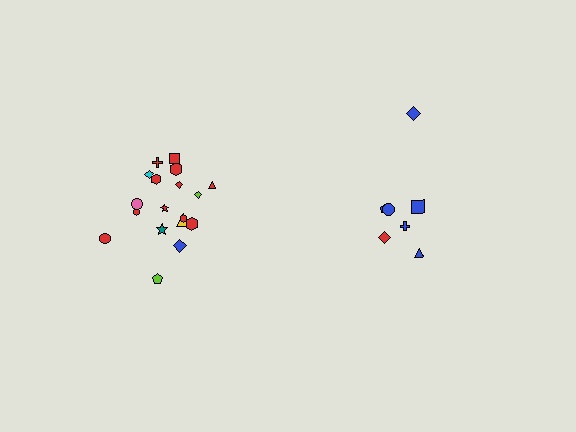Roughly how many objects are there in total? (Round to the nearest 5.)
Roughly 25 objects in total.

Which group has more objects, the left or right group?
The left group.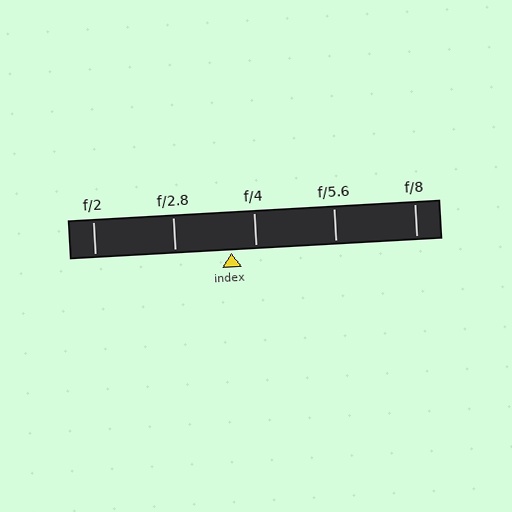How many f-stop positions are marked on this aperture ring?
There are 5 f-stop positions marked.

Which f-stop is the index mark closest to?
The index mark is closest to f/4.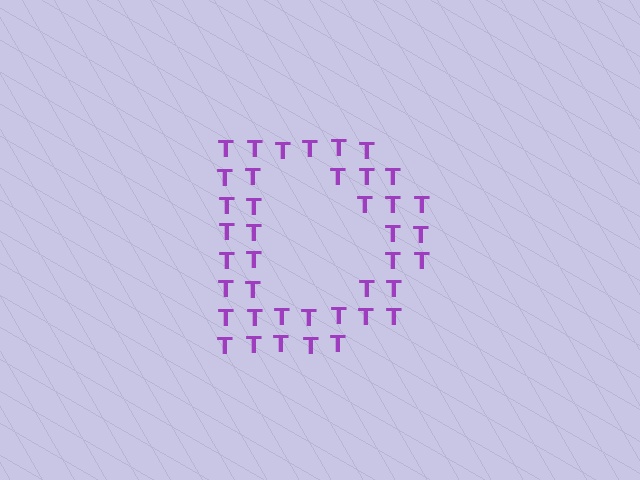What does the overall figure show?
The overall figure shows the letter D.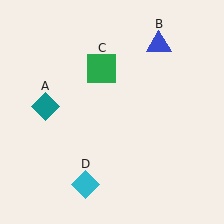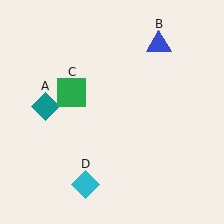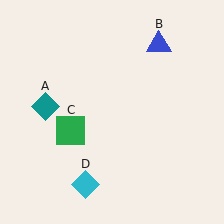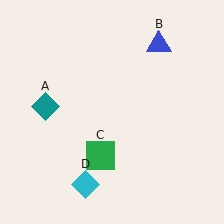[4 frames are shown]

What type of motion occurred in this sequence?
The green square (object C) rotated counterclockwise around the center of the scene.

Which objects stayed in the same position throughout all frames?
Teal diamond (object A) and blue triangle (object B) and cyan diamond (object D) remained stationary.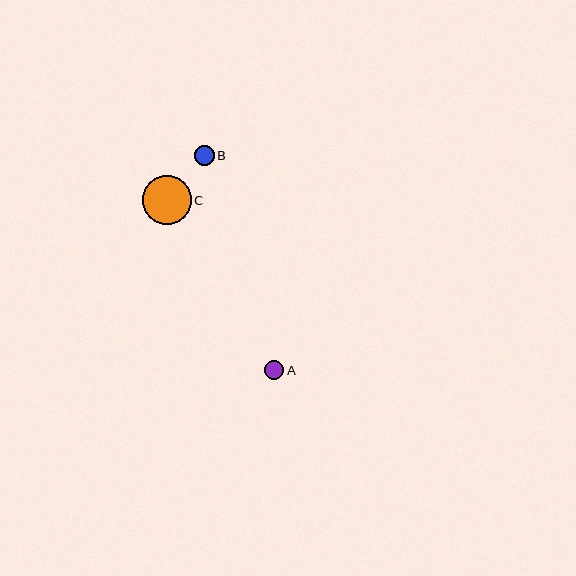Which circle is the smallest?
Circle A is the smallest with a size of approximately 19 pixels.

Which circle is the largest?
Circle C is the largest with a size of approximately 49 pixels.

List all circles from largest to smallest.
From largest to smallest: C, B, A.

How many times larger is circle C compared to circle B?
Circle C is approximately 2.5 times the size of circle B.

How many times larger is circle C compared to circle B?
Circle C is approximately 2.5 times the size of circle B.